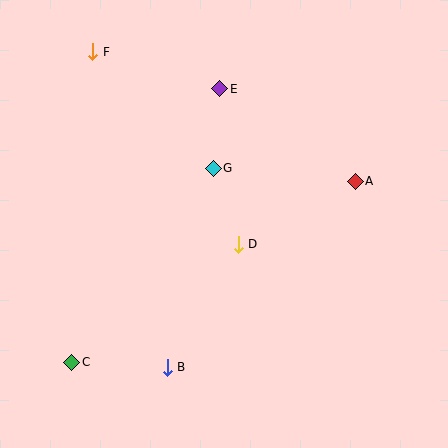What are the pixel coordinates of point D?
Point D is at (238, 244).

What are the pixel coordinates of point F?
Point F is at (93, 52).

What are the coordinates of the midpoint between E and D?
The midpoint between E and D is at (229, 166).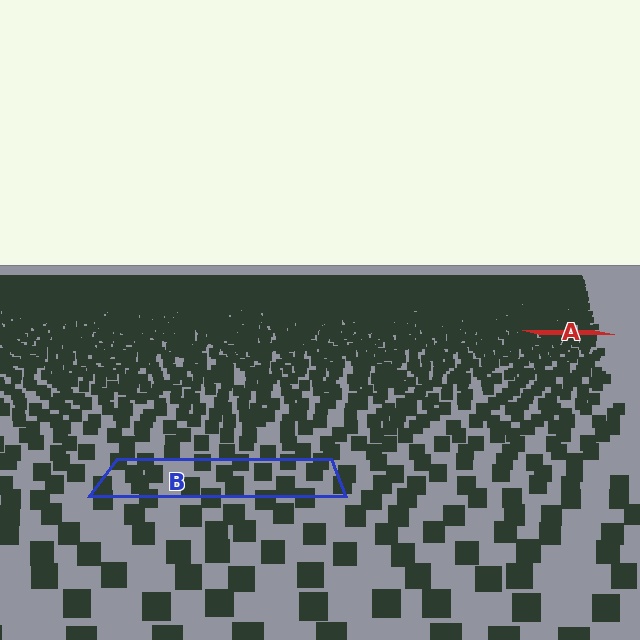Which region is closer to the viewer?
Region B is closer. The texture elements there are larger and more spread out.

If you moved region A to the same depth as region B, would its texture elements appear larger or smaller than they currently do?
They would appear larger. At a closer depth, the same texture elements are projected at a bigger on-screen size.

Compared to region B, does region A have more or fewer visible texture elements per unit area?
Region A has more texture elements per unit area — they are packed more densely because it is farther away.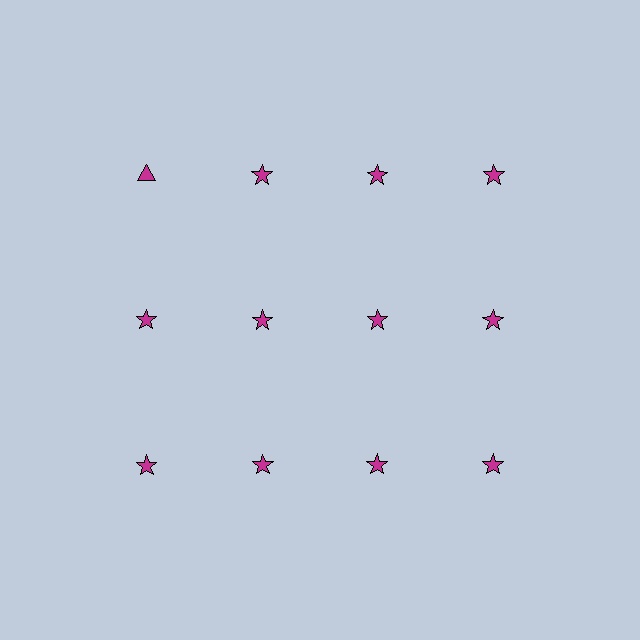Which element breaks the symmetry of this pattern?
The magenta triangle in the top row, leftmost column breaks the symmetry. All other shapes are magenta stars.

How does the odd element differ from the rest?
It has a different shape: triangle instead of star.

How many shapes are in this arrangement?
There are 12 shapes arranged in a grid pattern.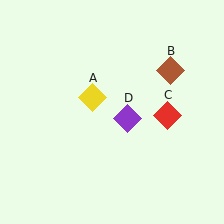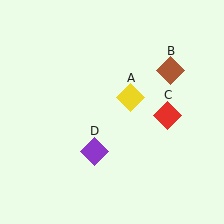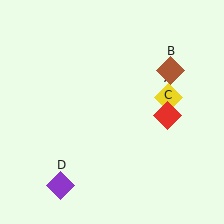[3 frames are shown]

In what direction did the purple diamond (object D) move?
The purple diamond (object D) moved down and to the left.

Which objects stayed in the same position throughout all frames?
Brown diamond (object B) and red diamond (object C) remained stationary.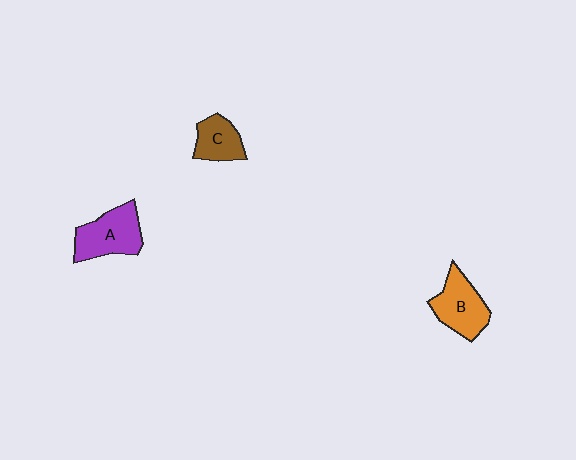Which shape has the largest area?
Shape A (purple).